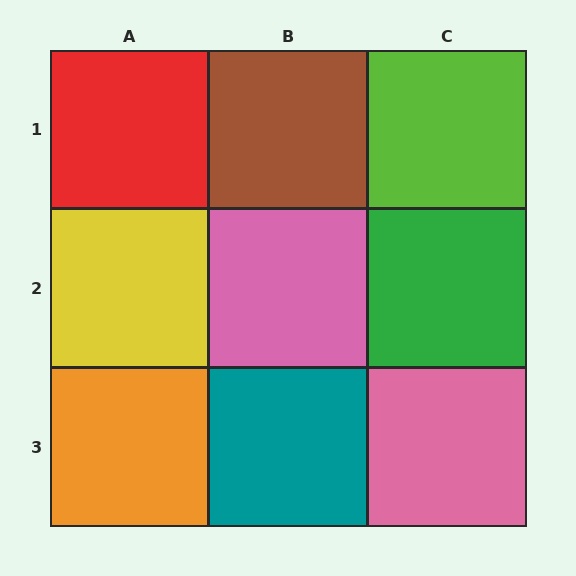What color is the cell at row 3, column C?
Pink.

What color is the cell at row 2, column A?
Yellow.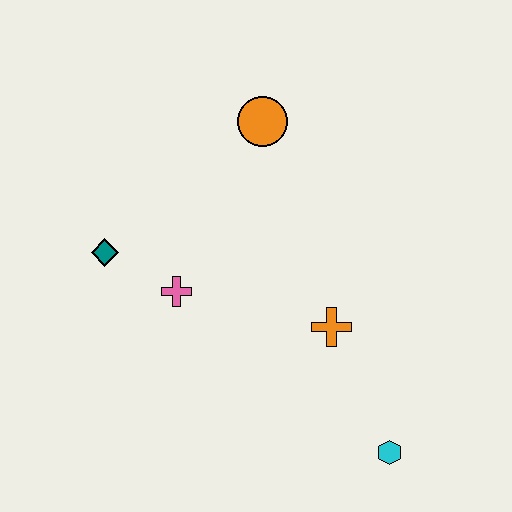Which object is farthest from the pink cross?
The cyan hexagon is farthest from the pink cross.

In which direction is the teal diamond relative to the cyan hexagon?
The teal diamond is to the left of the cyan hexagon.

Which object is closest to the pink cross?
The teal diamond is closest to the pink cross.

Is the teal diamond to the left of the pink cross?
Yes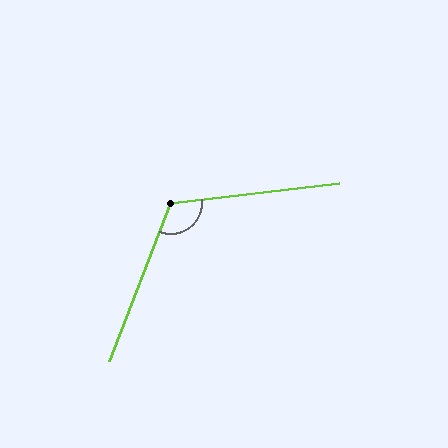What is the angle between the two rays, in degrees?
Approximately 118 degrees.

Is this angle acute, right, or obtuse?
It is obtuse.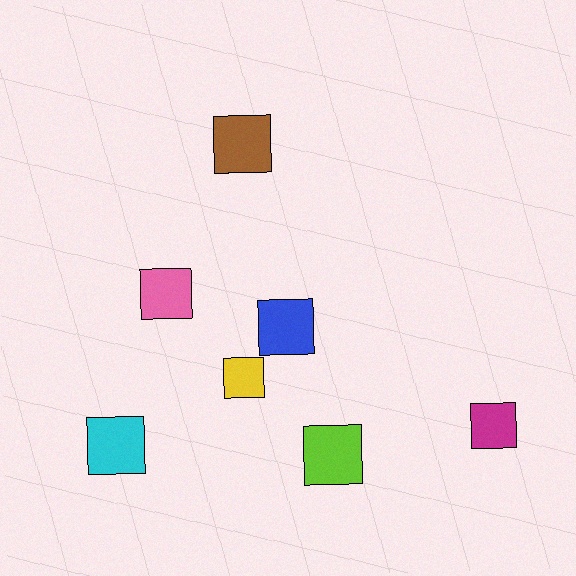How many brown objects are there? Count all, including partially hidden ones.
There is 1 brown object.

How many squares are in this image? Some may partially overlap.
There are 7 squares.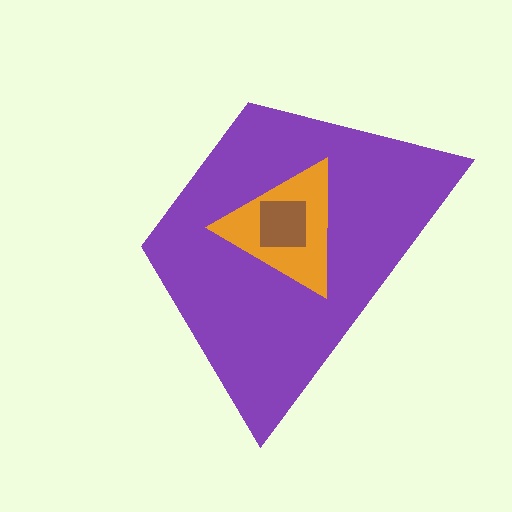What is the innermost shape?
The brown square.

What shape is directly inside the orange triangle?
The brown square.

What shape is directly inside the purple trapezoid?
The orange triangle.